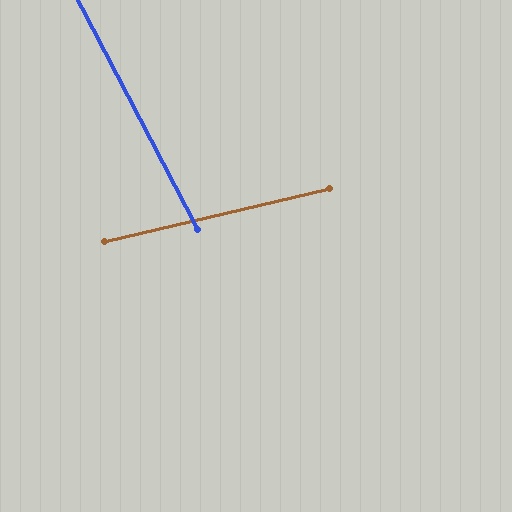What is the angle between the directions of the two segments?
Approximately 76 degrees.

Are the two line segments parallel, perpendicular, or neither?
Neither parallel nor perpendicular — they differ by about 76°.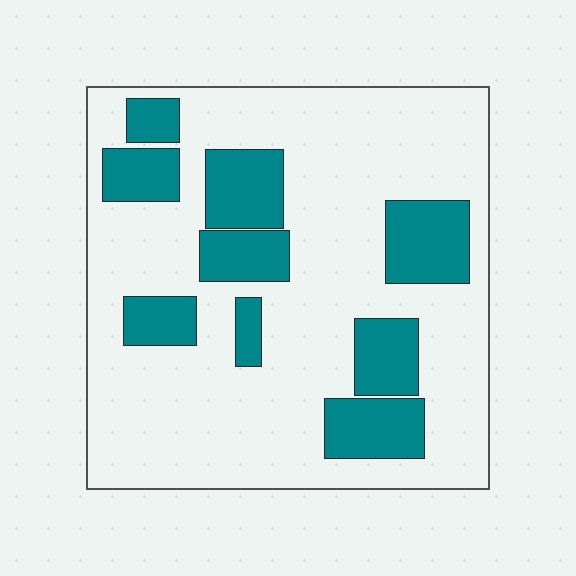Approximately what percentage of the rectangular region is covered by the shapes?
Approximately 25%.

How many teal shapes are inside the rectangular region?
9.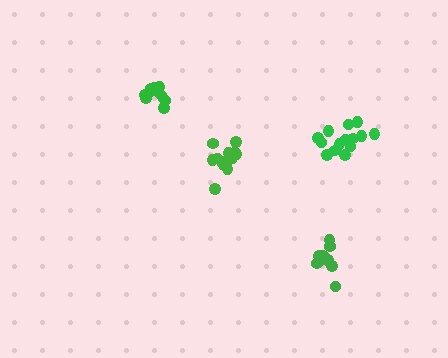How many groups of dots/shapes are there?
There are 4 groups.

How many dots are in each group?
Group 1: 14 dots, Group 2: 14 dots, Group 3: 10 dots, Group 4: 11 dots (49 total).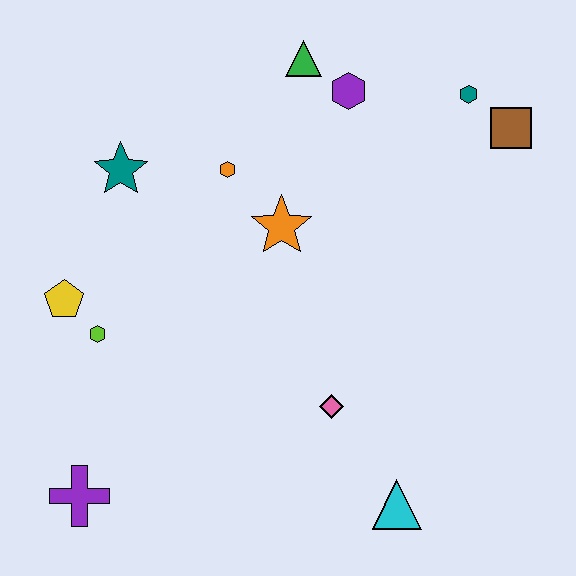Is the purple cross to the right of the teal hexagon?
No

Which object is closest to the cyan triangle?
The pink diamond is closest to the cyan triangle.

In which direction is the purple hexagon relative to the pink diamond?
The purple hexagon is above the pink diamond.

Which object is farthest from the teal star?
The cyan triangle is farthest from the teal star.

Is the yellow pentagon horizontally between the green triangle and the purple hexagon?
No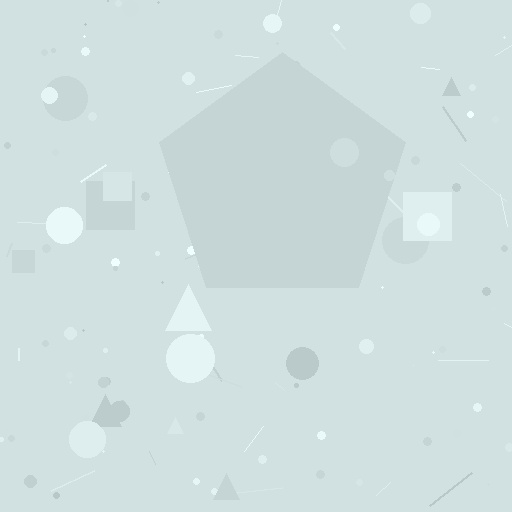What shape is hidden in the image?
A pentagon is hidden in the image.